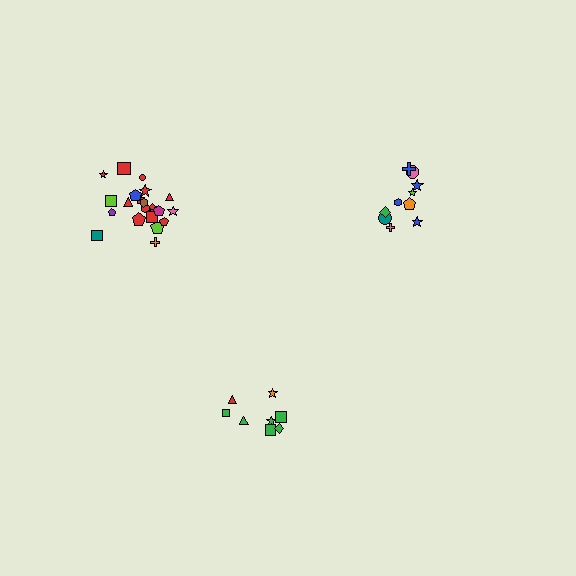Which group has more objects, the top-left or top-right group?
The top-left group.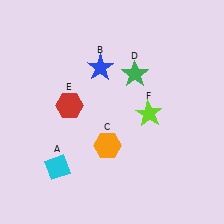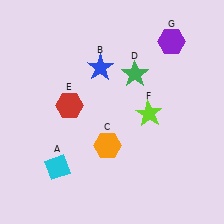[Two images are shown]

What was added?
A purple hexagon (G) was added in Image 2.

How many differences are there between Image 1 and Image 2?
There is 1 difference between the two images.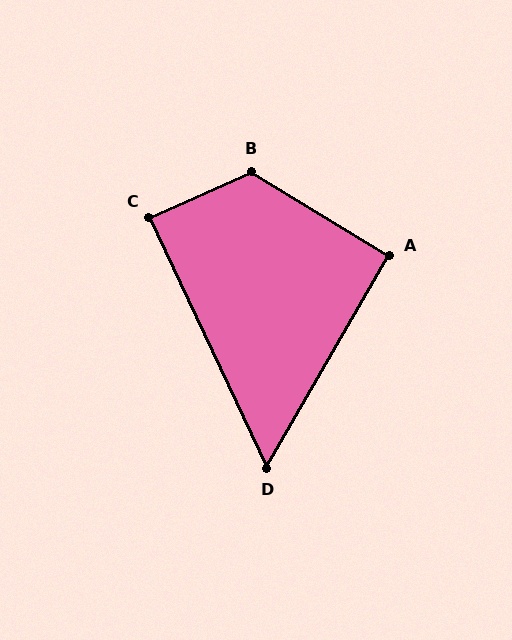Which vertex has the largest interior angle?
B, at approximately 125 degrees.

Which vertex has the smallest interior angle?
D, at approximately 55 degrees.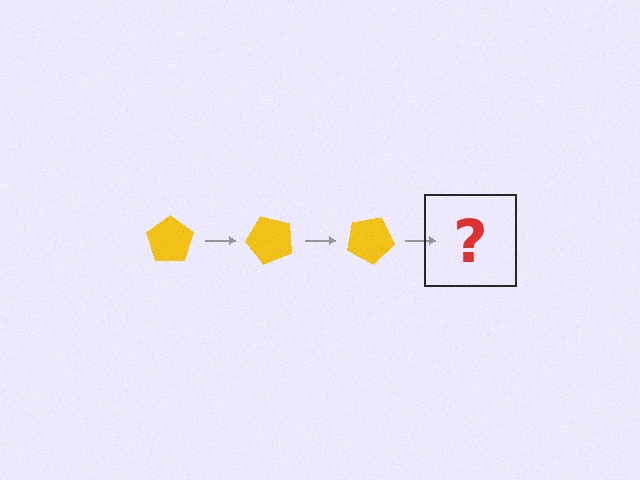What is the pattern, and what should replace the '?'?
The pattern is that the pentagon rotates 50 degrees each step. The '?' should be a yellow pentagon rotated 150 degrees.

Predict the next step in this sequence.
The next step is a yellow pentagon rotated 150 degrees.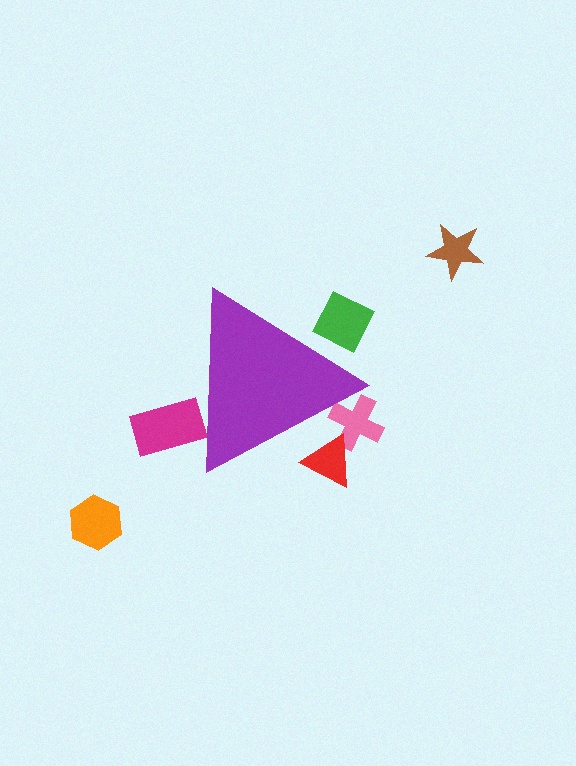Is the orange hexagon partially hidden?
No, the orange hexagon is fully visible.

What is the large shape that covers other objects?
A purple triangle.